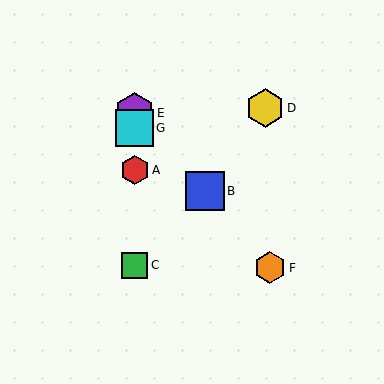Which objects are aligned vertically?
Objects A, C, E, G are aligned vertically.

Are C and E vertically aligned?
Yes, both are at x≈135.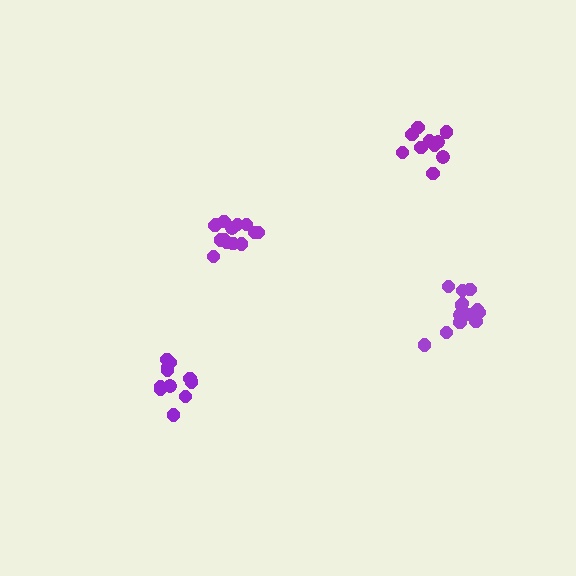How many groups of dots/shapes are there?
There are 4 groups.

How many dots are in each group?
Group 1: 15 dots, Group 2: 13 dots, Group 3: 11 dots, Group 4: 10 dots (49 total).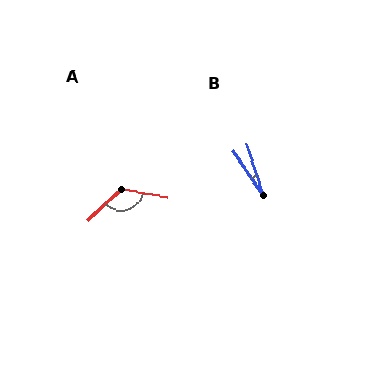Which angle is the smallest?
B, at approximately 17 degrees.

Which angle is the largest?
A, at approximately 127 degrees.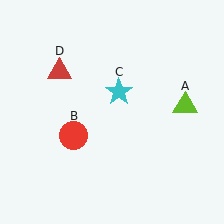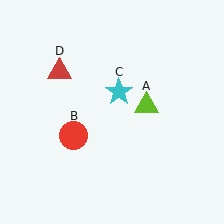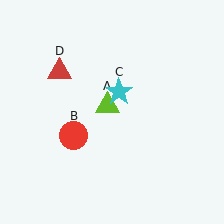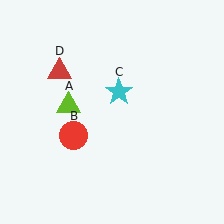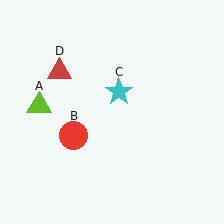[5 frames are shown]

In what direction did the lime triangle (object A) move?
The lime triangle (object A) moved left.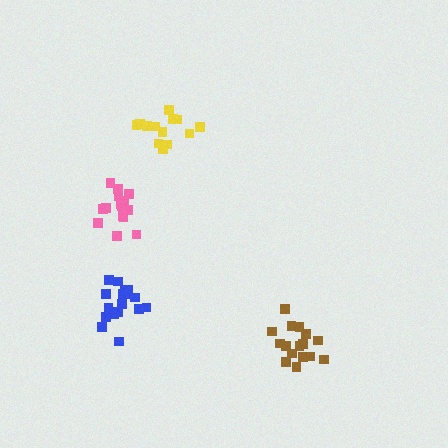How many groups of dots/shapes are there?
There are 4 groups.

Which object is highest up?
The yellow cluster is topmost.